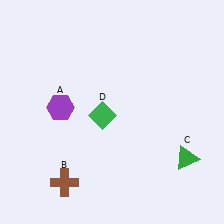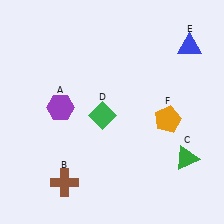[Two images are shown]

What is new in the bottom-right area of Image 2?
An orange pentagon (F) was added in the bottom-right area of Image 2.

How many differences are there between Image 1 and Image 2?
There are 2 differences between the two images.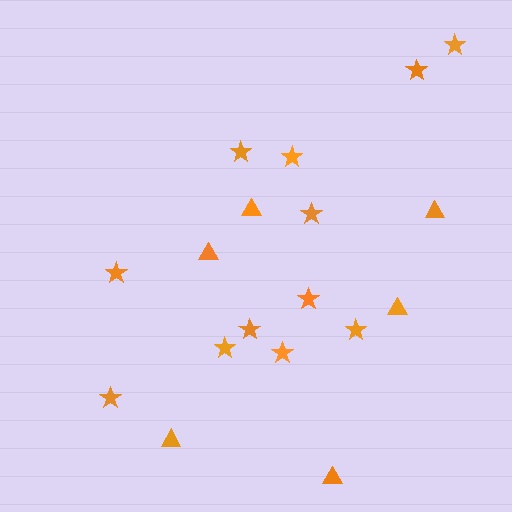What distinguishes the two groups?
There are 2 groups: one group of stars (12) and one group of triangles (6).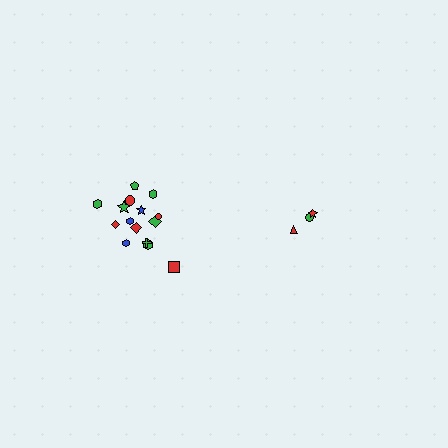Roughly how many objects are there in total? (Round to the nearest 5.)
Roughly 20 objects in total.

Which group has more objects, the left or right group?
The left group.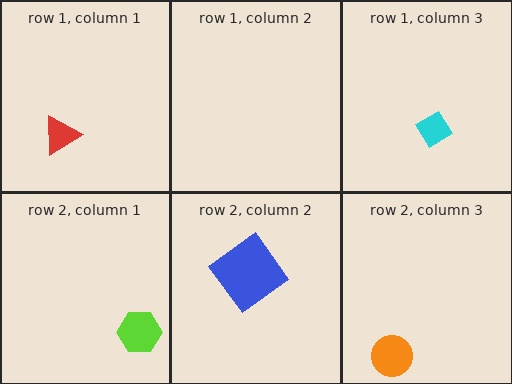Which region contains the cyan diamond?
The row 1, column 3 region.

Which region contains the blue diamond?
The row 2, column 2 region.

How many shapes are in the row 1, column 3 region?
1.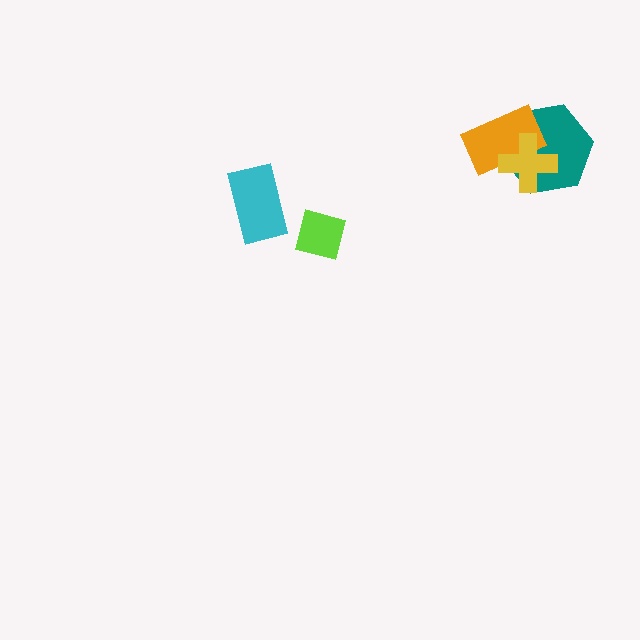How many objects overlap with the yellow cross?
2 objects overlap with the yellow cross.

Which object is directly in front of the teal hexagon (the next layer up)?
The orange rectangle is directly in front of the teal hexagon.